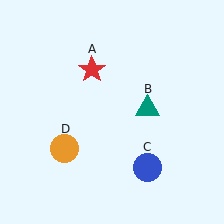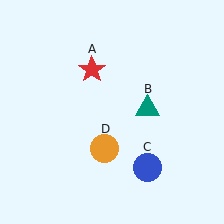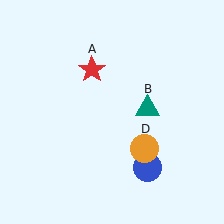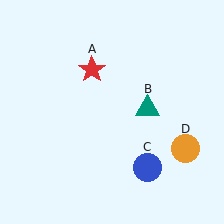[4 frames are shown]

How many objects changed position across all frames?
1 object changed position: orange circle (object D).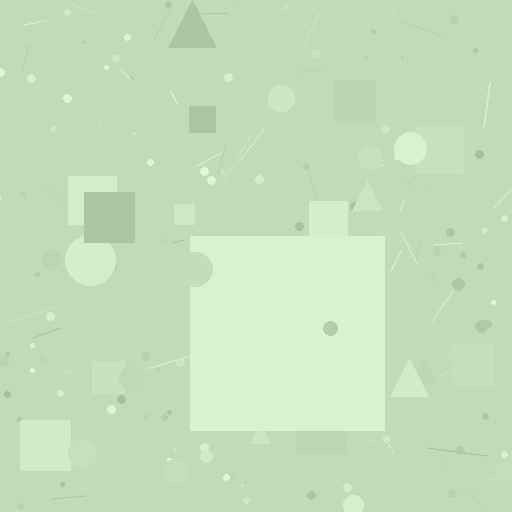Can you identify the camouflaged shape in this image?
The camouflaged shape is a square.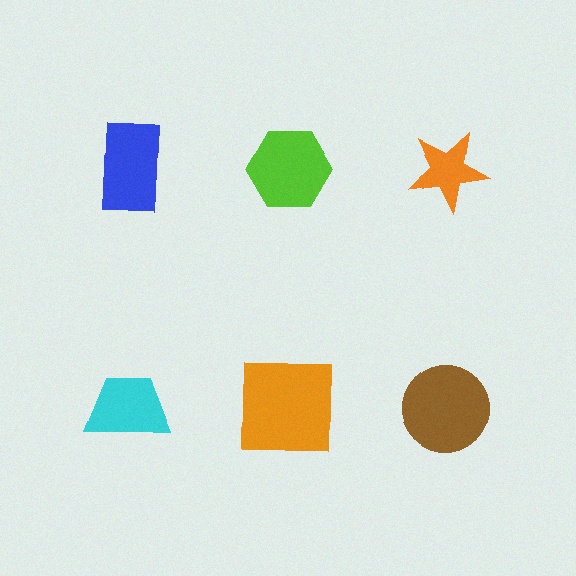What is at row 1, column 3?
An orange star.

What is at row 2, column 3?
A brown circle.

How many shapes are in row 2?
3 shapes.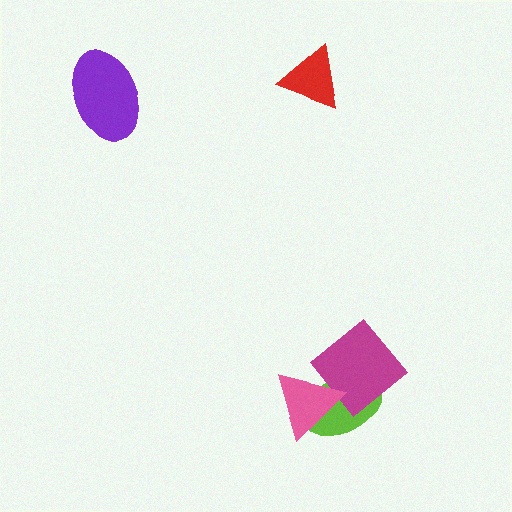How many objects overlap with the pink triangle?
2 objects overlap with the pink triangle.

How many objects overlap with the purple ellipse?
0 objects overlap with the purple ellipse.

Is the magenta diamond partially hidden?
Yes, it is partially covered by another shape.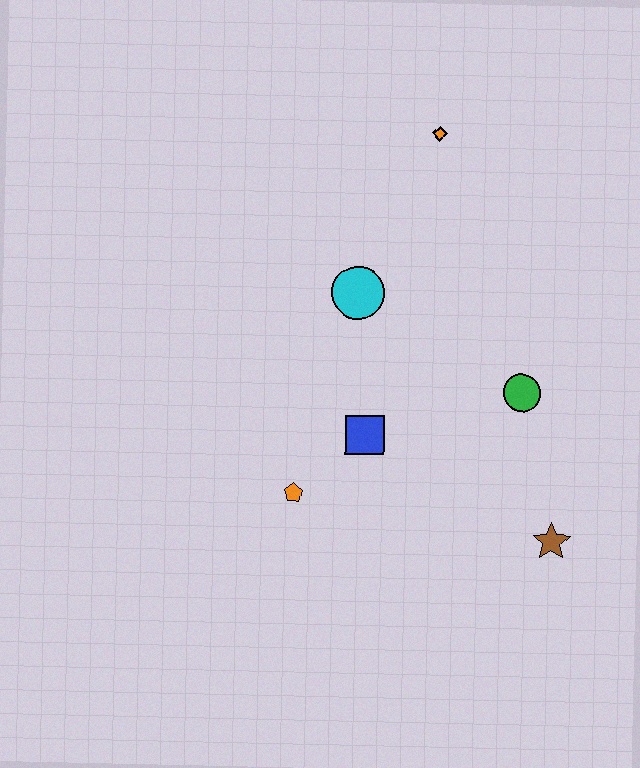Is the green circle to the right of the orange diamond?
Yes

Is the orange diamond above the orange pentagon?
Yes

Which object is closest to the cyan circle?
The blue square is closest to the cyan circle.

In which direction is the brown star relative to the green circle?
The brown star is below the green circle.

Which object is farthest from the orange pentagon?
The orange diamond is farthest from the orange pentagon.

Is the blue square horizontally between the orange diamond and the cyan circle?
Yes